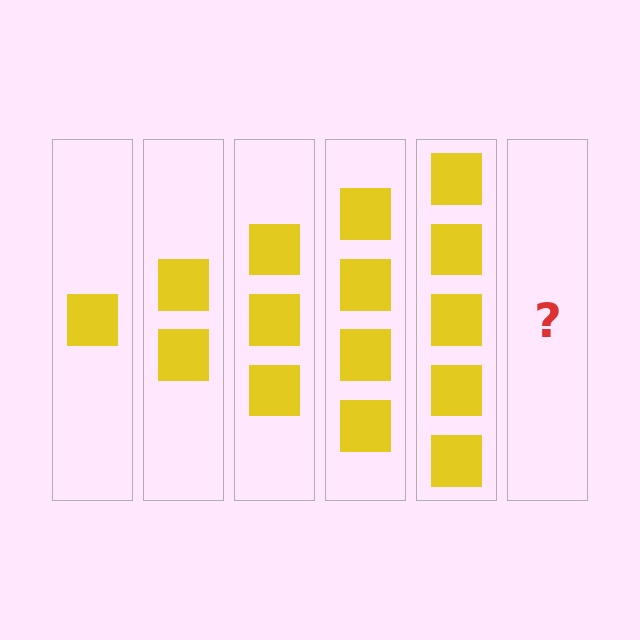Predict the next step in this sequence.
The next step is 6 squares.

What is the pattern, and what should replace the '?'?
The pattern is that each step adds one more square. The '?' should be 6 squares.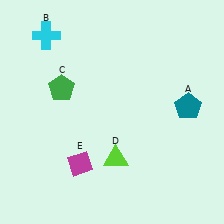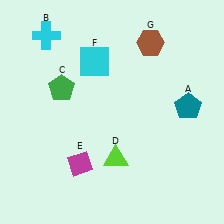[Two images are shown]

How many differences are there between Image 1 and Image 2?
There are 2 differences between the two images.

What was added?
A cyan square (F), a brown hexagon (G) were added in Image 2.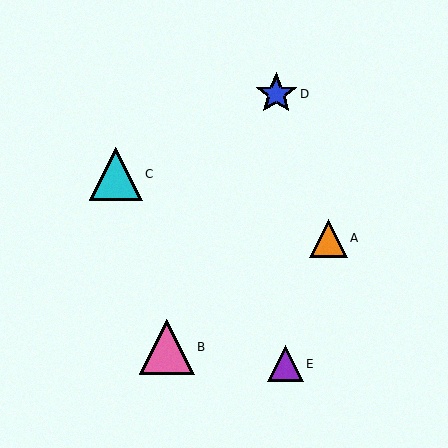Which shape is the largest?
The pink triangle (labeled B) is the largest.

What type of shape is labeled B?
Shape B is a pink triangle.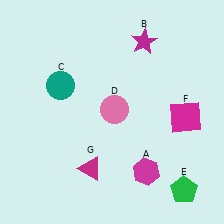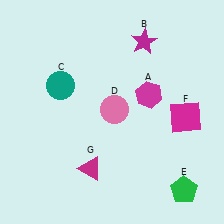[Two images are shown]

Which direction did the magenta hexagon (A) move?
The magenta hexagon (A) moved up.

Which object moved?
The magenta hexagon (A) moved up.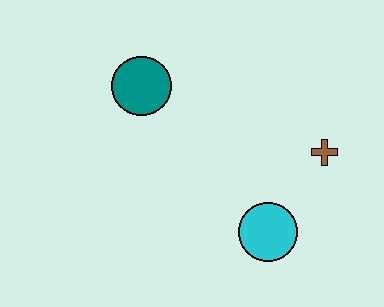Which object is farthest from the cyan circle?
The teal circle is farthest from the cyan circle.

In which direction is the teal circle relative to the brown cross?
The teal circle is to the left of the brown cross.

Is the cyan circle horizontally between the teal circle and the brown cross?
Yes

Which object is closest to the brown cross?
The cyan circle is closest to the brown cross.